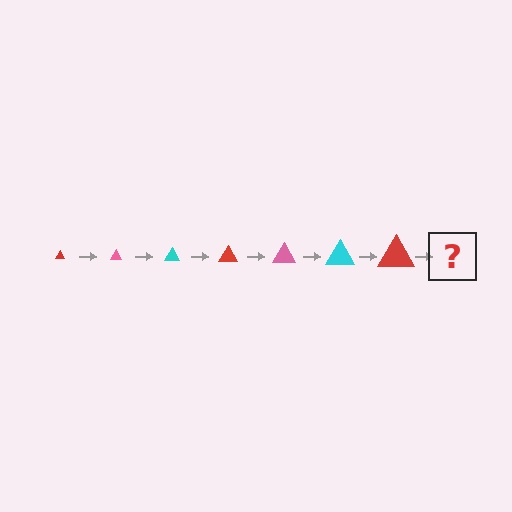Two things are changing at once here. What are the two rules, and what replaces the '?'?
The two rules are that the triangle grows larger each step and the color cycles through red, pink, and cyan. The '?' should be a pink triangle, larger than the previous one.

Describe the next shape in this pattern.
It should be a pink triangle, larger than the previous one.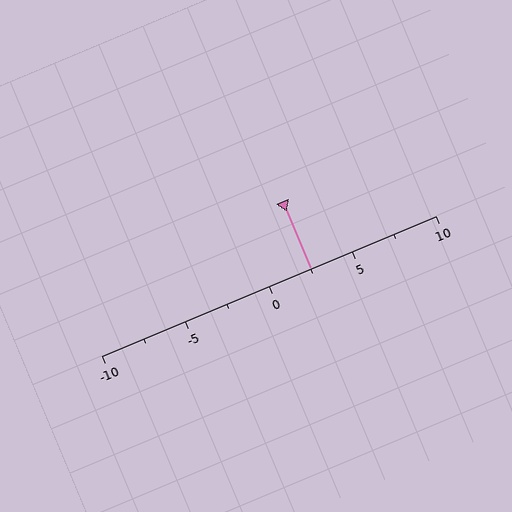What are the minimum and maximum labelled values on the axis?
The axis runs from -10 to 10.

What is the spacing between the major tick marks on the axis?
The major ticks are spaced 5 apart.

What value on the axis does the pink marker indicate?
The marker indicates approximately 2.5.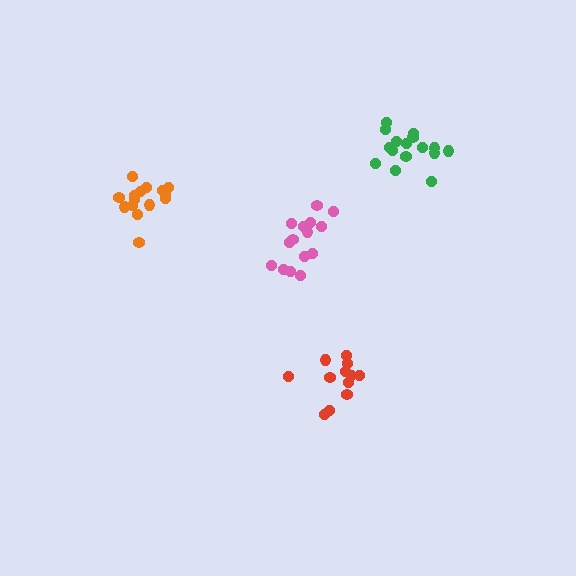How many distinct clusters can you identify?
There are 4 distinct clusters.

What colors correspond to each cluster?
The clusters are colored: orange, red, pink, green.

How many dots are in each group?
Group 1: 15 dots, Group 2: 12 dots, Group 3: 15 dots, Group 4: 16 dots (58 total).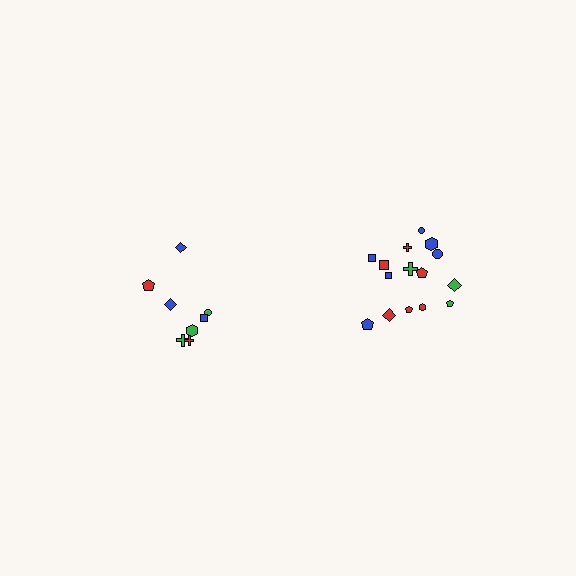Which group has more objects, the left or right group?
The right group.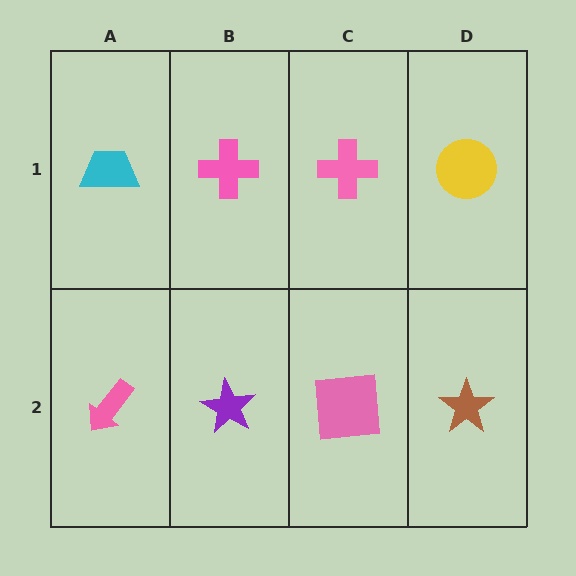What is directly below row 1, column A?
A pink arrow.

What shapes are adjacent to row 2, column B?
A pink cross (row 1, column B), a pink arrow (row 2, column A), a pink square (row 2, column C).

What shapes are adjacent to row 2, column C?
A pink cross (row 1, column C), a purple star (row 2, column B), a brown star (row 2, column D).